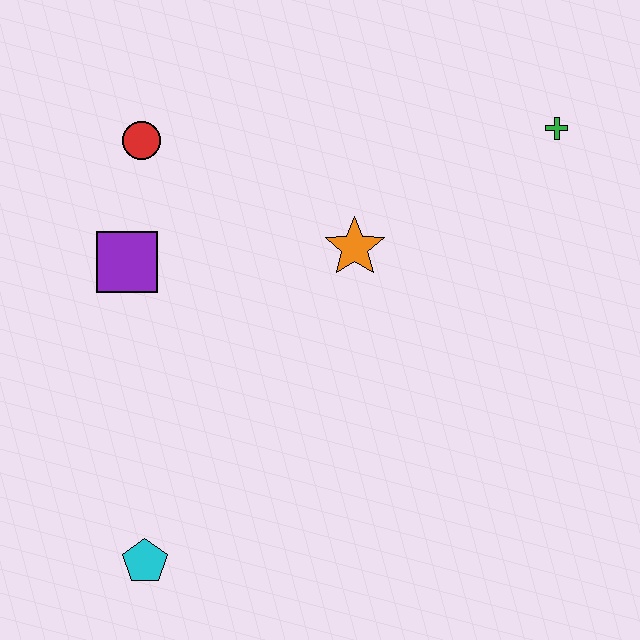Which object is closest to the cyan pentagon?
The purple square is closest to the cyan pentagon.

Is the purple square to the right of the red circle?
No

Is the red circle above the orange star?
Yes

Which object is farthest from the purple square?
The green cross is farthest from the purple square.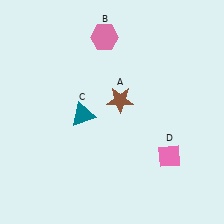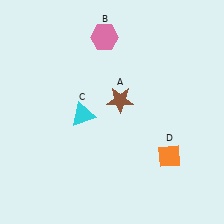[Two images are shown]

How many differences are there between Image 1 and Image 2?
There are 2 differences between the two images.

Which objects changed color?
C changed from teal to cyan. D changed from pink to orange.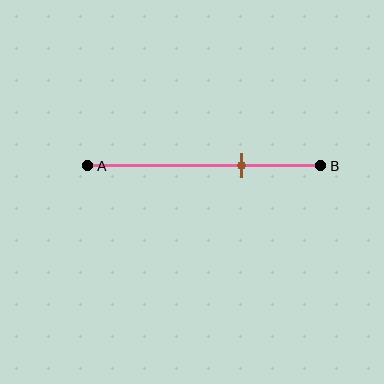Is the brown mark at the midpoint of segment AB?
No, the mark is at about 65% from A, not at the 50% midpoint.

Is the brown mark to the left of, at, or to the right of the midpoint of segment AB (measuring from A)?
The brown mark is to the right of the midpoint of segment AB.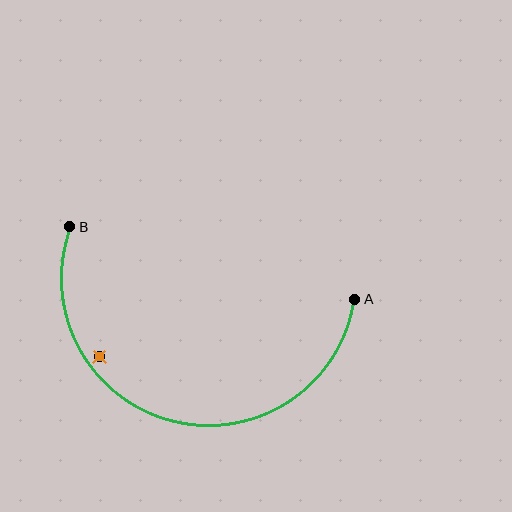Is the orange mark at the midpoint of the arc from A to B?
No — the orange mark does not lie on the arc at all. It sits slightly inside the curve.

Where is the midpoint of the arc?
The arc midpoint is the point on the curve farthest from the straight line joining A and B. It sits below that line.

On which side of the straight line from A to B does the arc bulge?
The arc bulges below the straight line connecting A and B.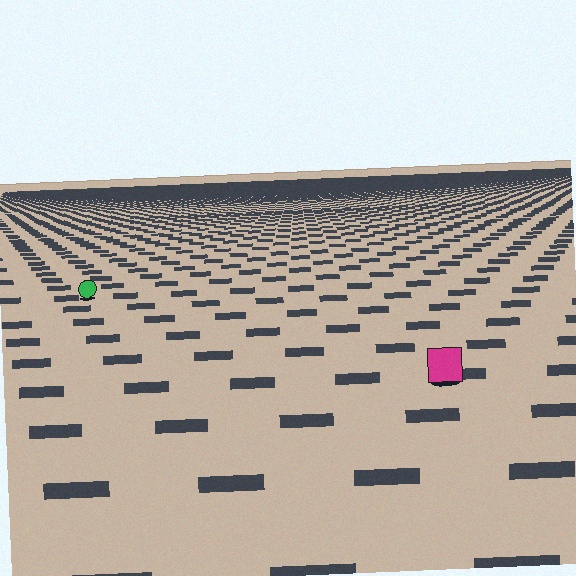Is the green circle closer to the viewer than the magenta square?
No. The magenta square is closer — you can tell from the texture gradient: the ground texture is coarser near it.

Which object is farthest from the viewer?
The green circle is farthest from the viewer. It appears smaller and the ground texture around it is denser.